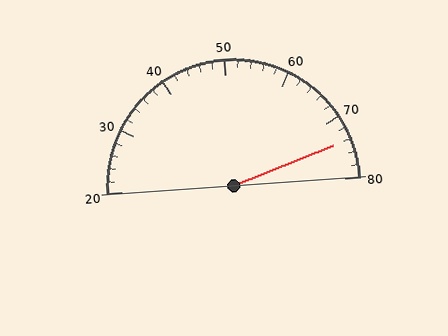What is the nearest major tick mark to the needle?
The nearest major tick mark is 70.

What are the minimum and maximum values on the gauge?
The gauge ranges from 20 to 80.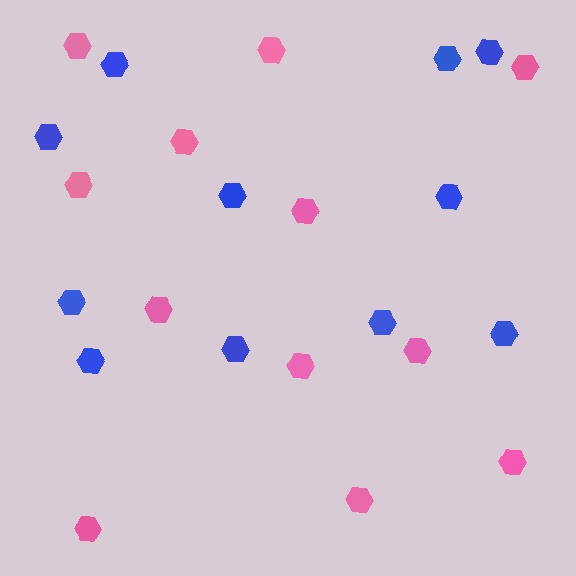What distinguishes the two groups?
There are 2 groups: one group of pink hexagons (12) and one group of blue hexagons (11).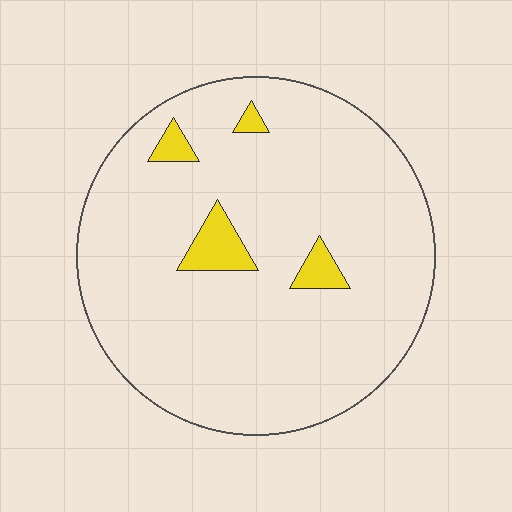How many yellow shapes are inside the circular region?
4.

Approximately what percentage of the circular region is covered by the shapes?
Approximately 5%.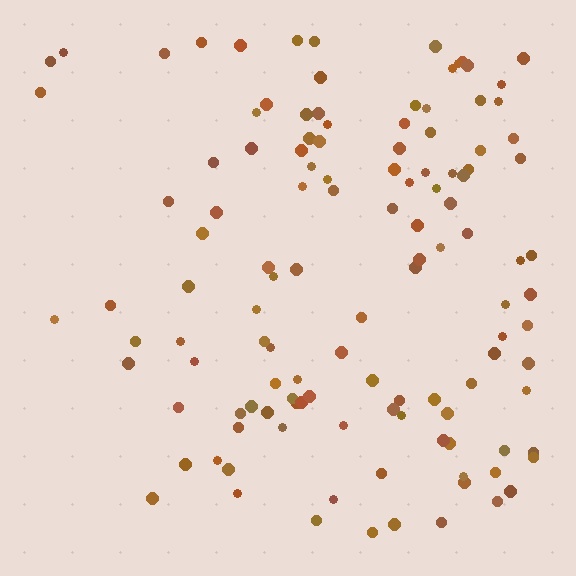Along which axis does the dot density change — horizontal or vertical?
Horizontal.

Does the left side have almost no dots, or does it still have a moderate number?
Still a moderate number, just noticeably fewer than the right.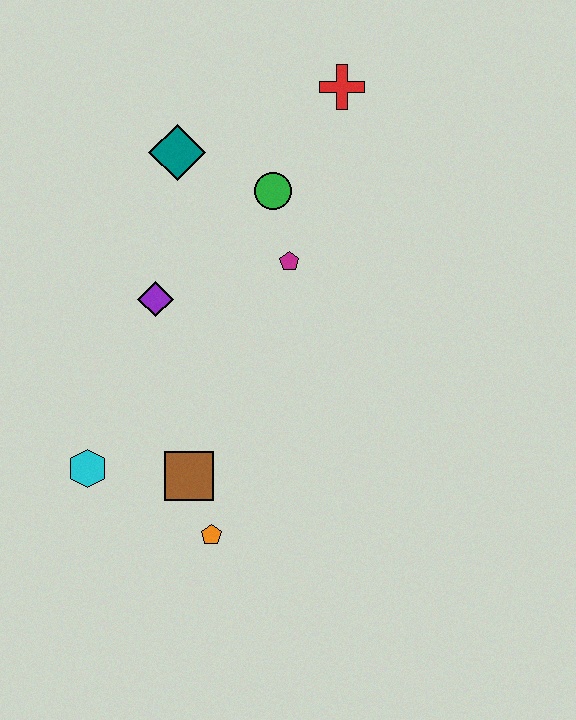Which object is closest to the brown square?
The orange pentagon is closest to the brown square.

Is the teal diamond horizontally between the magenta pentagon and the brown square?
No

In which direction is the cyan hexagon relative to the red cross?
The cyan hexagon is below the red cross.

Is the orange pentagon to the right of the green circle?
No